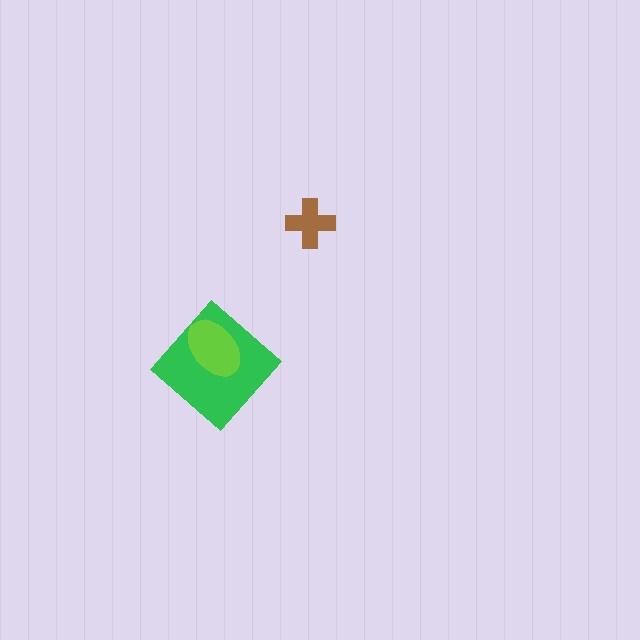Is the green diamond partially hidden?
Yes, it is partially covered by another shape.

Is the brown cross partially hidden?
No, no other shape covers it.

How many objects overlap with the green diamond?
1 object overlaps with the green diamond.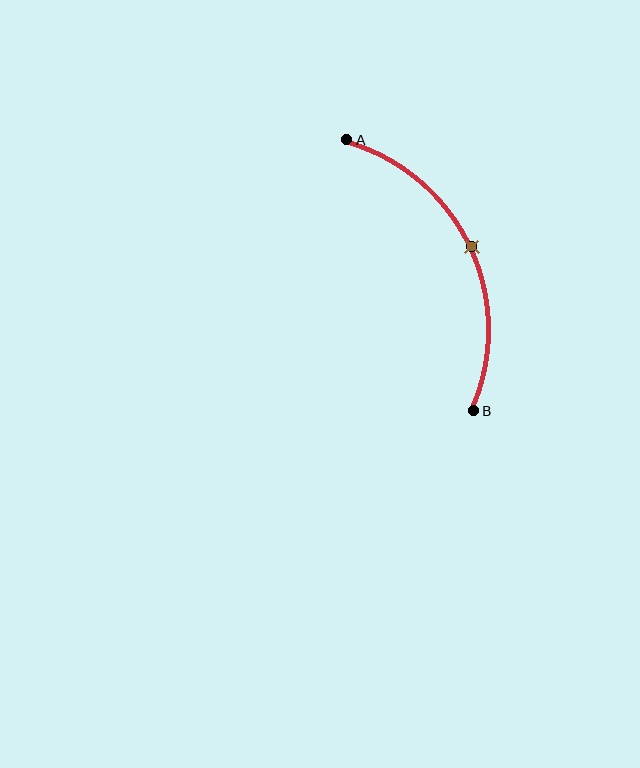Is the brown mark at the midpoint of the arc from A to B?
Yes. The brown mark lies on the arc at equal arc-length from both A and B — it is the arc midpoint.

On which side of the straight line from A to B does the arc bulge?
The arc bulges to the right of the straight line connecting A and B.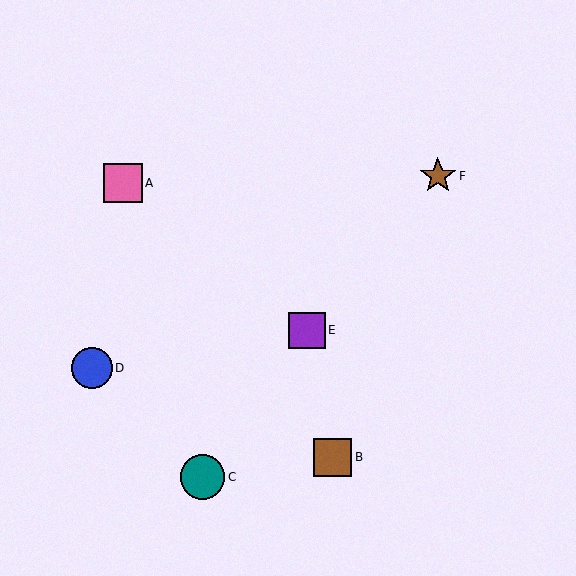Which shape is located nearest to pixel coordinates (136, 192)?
The pink square (labeled A) at (123, 183) is nearest to that location.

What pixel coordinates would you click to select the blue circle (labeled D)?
Click at (92, 368) to select the blue circle D.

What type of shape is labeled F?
Shape F is a brown star.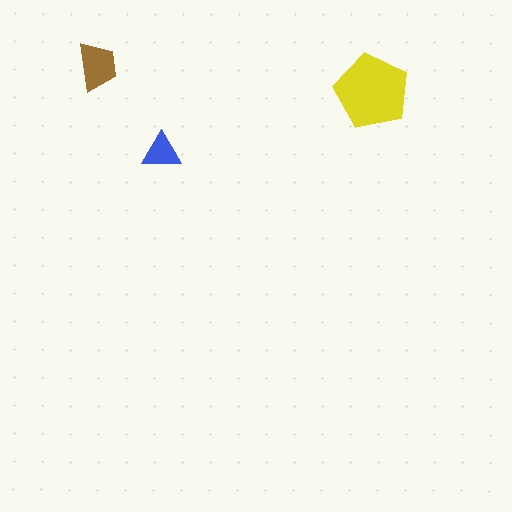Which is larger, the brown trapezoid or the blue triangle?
The brown trapezoid.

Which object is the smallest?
The blue triangle.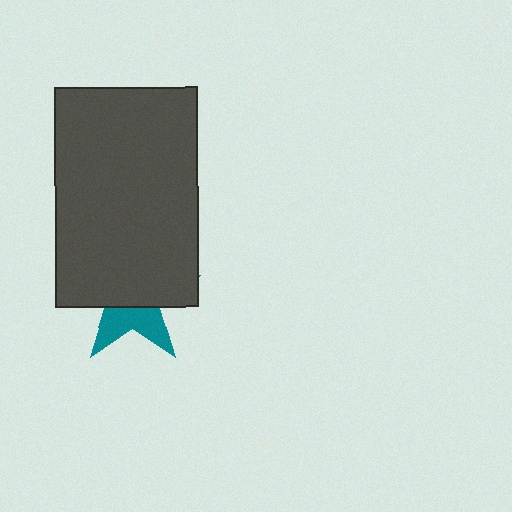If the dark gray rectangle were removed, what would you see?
You would see the complete teal star.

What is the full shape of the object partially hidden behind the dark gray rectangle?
The partially hidden object is a teal star.